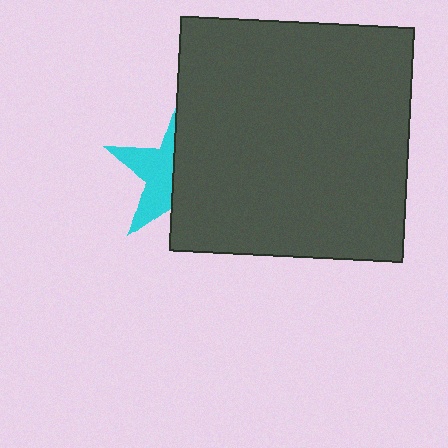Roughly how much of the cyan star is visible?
A small part of it is visible (roughly 43%).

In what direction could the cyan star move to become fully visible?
The cyan star could move left. That would shift it out from behind the dark gray square entirely.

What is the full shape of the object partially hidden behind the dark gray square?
The partially hidden object is a cyan star.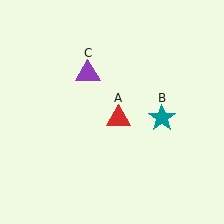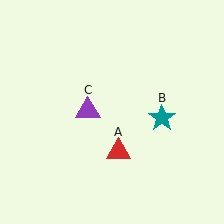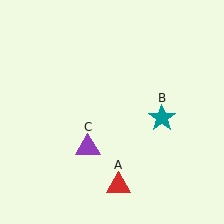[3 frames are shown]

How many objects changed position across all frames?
2 objects changed position: red triangle (object A), purple triangle (object C).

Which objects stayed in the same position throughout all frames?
Teal star (object B) remained stationary.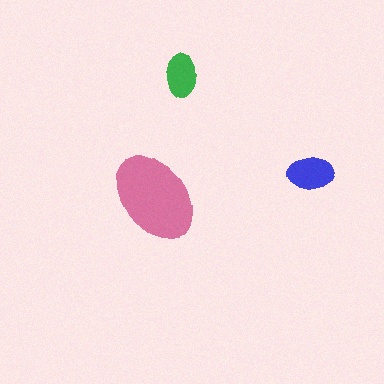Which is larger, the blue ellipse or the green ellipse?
The blue one.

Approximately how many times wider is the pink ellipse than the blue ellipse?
About 2 times wider.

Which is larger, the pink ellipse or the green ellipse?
The pink one.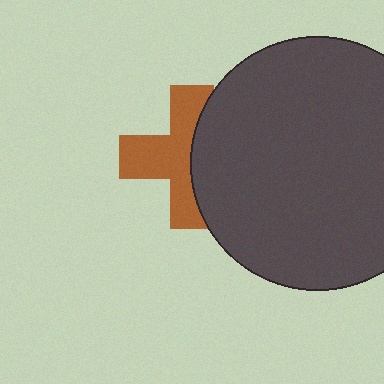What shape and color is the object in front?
The object in front is a dark gray circle.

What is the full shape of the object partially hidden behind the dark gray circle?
The partially hidden object is a brown cross.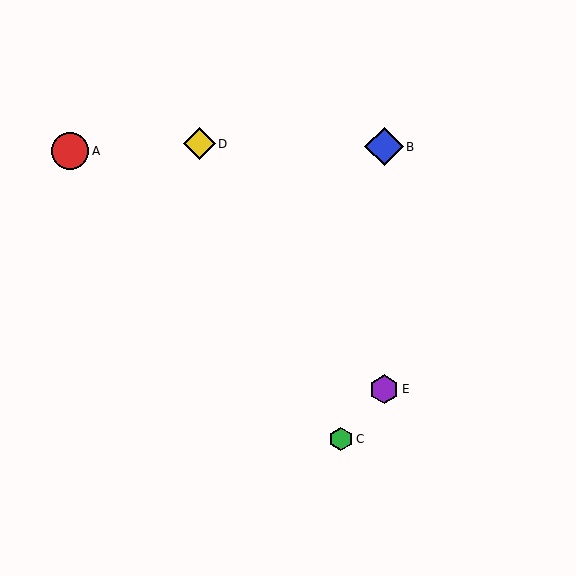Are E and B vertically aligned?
Yes, both are at x≈384.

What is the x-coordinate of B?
Object B is at x≈384.